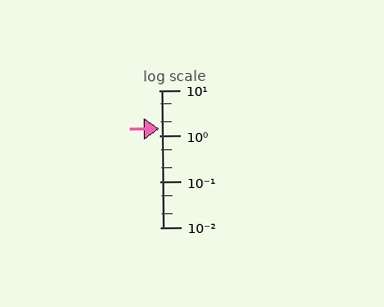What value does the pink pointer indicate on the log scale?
The pointer indicates approximately 1.4.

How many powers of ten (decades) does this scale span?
The scale spans 3 decades, from 0.01 to 10.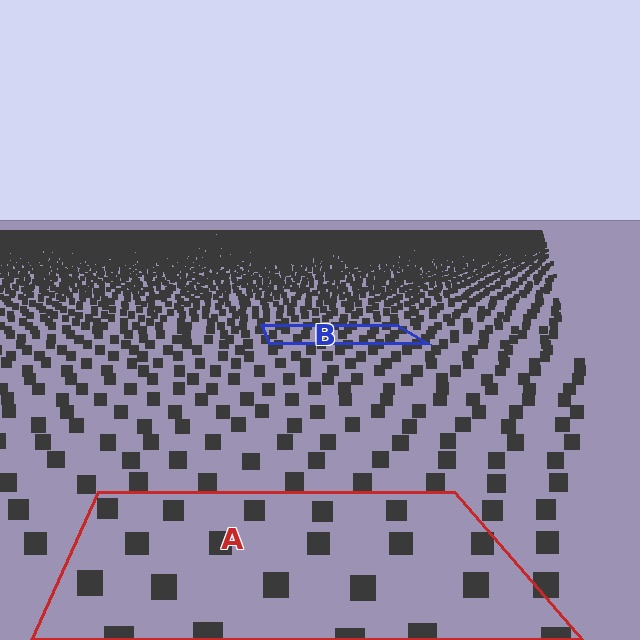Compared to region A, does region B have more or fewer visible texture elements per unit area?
Region B has more texture elements per unit area — they are packed more densely because it is farther away.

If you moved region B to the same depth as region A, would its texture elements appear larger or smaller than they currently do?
They would appear larger. At a closer depth, the same texture elements are projected at a bigger on-screen size.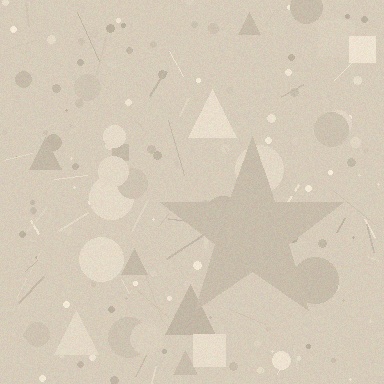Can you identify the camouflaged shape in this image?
The camouflaged shape is a star.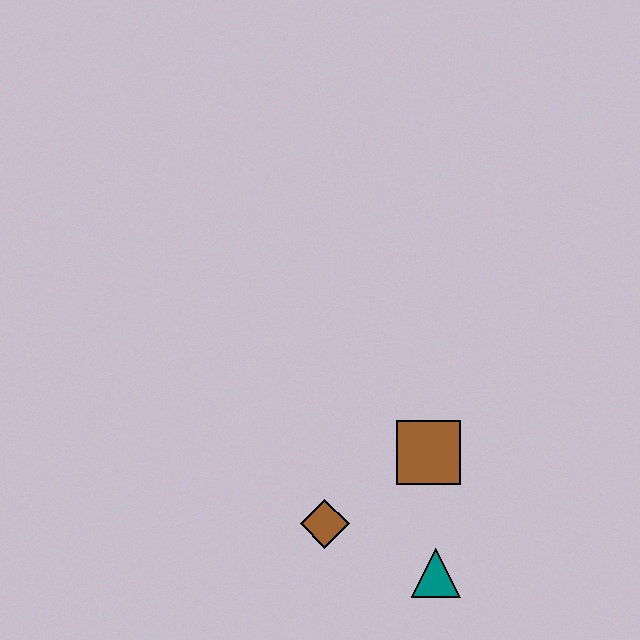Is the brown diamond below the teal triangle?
No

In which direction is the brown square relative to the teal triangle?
The brown square is above the teal triangle.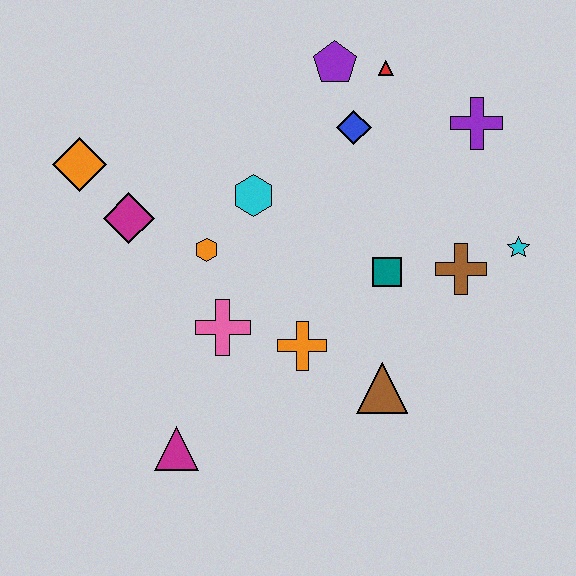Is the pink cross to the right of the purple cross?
No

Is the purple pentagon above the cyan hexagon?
Yes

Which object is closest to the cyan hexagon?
The orange hexagon is closest to the cyan hexagon.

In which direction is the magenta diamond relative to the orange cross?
The magenta diamond is to the left of the orange cross.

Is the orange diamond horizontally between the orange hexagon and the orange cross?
No